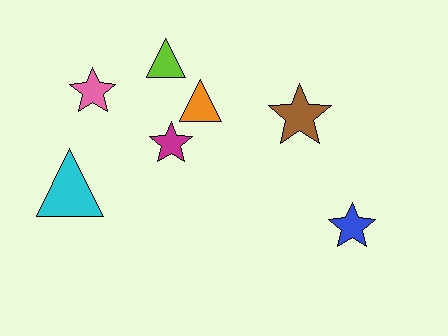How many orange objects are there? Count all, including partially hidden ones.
There is 1 orange object.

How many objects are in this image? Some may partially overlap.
There are 7 objects.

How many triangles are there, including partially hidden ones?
There are 3 triangles.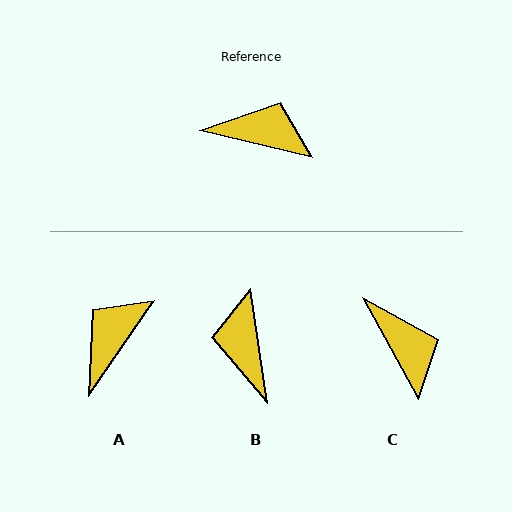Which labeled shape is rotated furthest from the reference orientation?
B, about 112 degrees away.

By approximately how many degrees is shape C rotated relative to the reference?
Approximately 48 degrees clockwise.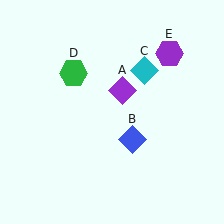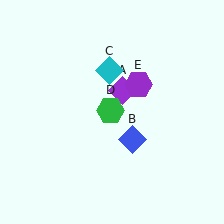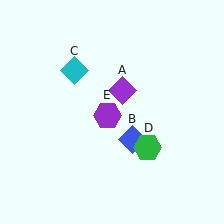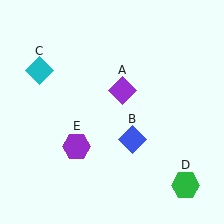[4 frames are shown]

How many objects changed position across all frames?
3 objects changed position: cyan diamond (object C), green hexagon (object D), purple hexagon (object E).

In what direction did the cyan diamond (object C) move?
The cyan diamond (object C) moved left.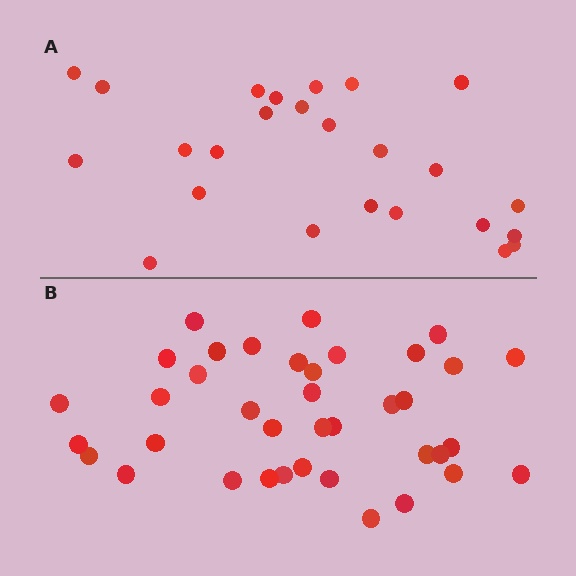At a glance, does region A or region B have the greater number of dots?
Region B (the bottom region) has more dots.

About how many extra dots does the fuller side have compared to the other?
Region B has approximately 15 more dots than region A.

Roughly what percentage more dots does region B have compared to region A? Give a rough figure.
About 50% more.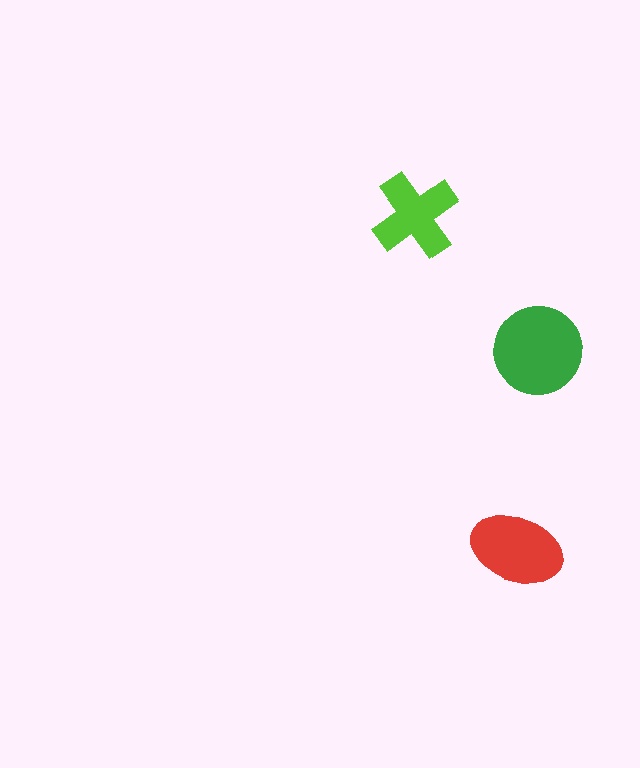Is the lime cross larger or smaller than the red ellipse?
Smaller.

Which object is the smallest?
The lime cross.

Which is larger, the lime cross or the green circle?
The green circle.